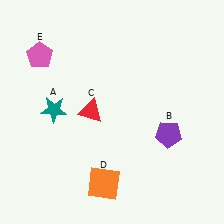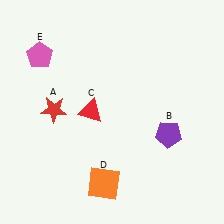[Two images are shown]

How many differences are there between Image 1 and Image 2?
There is 1 difference between the two images.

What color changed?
The star (A) changed from teal in Image 1 to red in Image 2.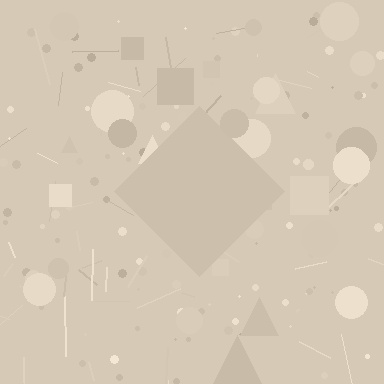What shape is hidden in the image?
A diamond is hidden in the image.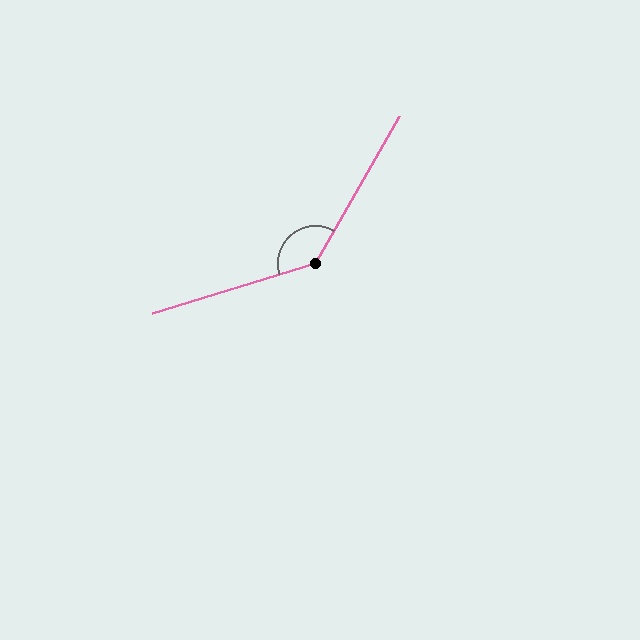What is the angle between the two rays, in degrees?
Approximately 137 degrees.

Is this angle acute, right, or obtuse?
It is obtuse.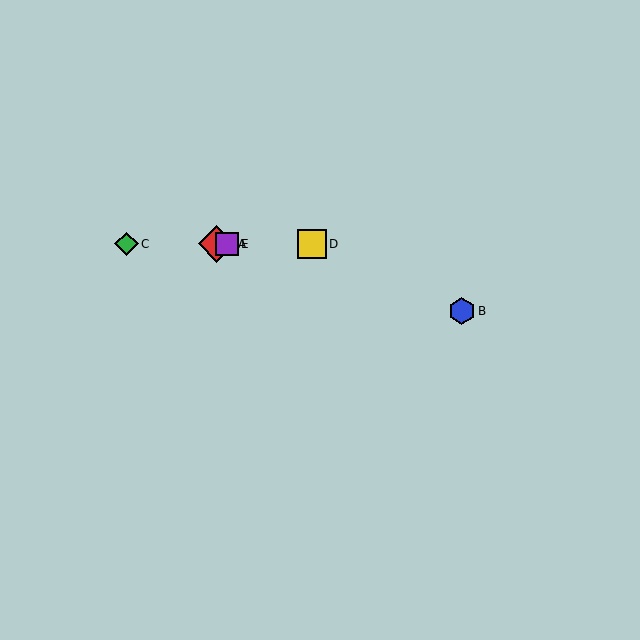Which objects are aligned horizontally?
Objects A, C, D, E are aligned horizontally.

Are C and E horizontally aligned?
Yes, both are at y≈244.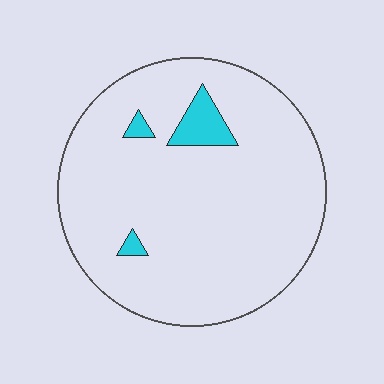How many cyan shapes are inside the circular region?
3.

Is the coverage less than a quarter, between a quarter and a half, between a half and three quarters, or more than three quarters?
Less than a quarter.